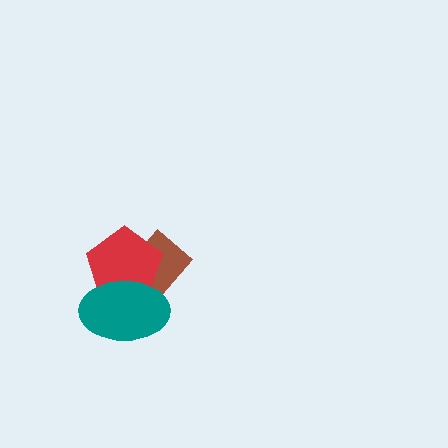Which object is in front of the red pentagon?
The teal ellipse is in front of the red pentagon.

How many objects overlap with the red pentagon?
2 objects overlap with the red pentagon.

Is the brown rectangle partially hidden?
Yes, it is partially covered by another shape.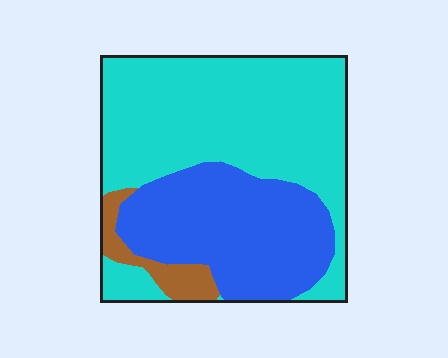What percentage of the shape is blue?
Blue covers about 35% of the shape.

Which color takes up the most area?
Cyan, at roughly 60%.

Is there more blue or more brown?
Blue.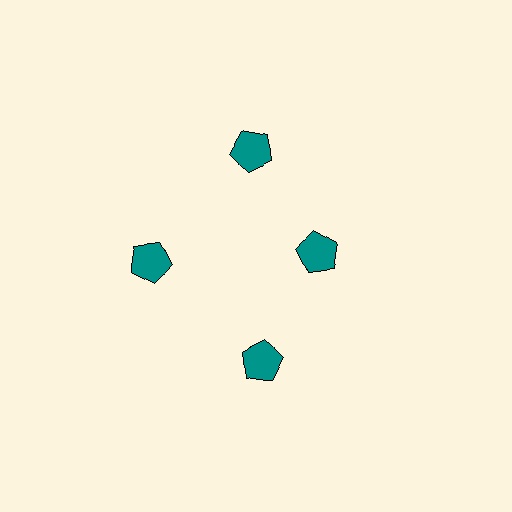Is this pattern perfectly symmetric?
No. The 4 teal pentagons are arranged in a ring, but one element near the 3 o'clock position is pulled inward toward the center, breaking the 4-fold rotational symmetry.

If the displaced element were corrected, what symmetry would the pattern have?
It would have 4-fold rotational symmetry — the pattern would map onto itself every 90 degrees.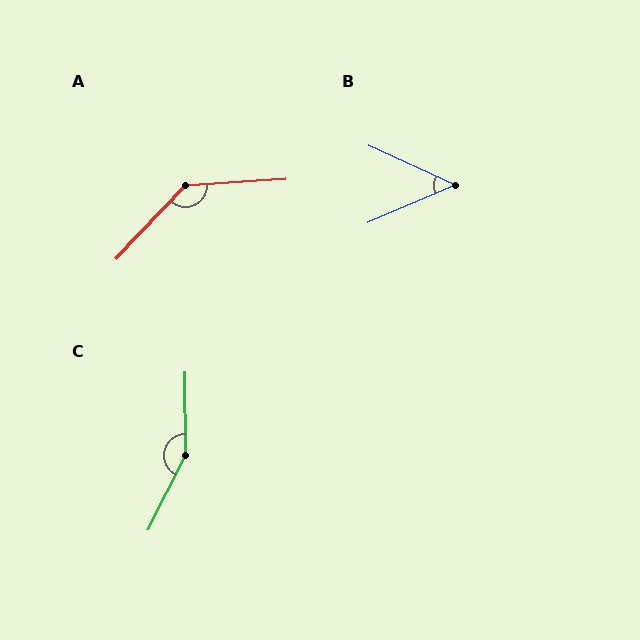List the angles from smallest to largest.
B (48°), A (137°), C (153°).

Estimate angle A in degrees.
Approximately 137 degrees.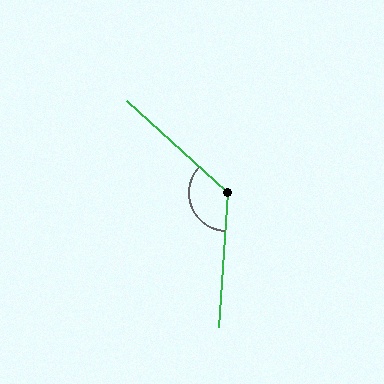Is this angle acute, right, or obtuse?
It is obtuse.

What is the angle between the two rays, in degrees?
Approximately 129 degrees.